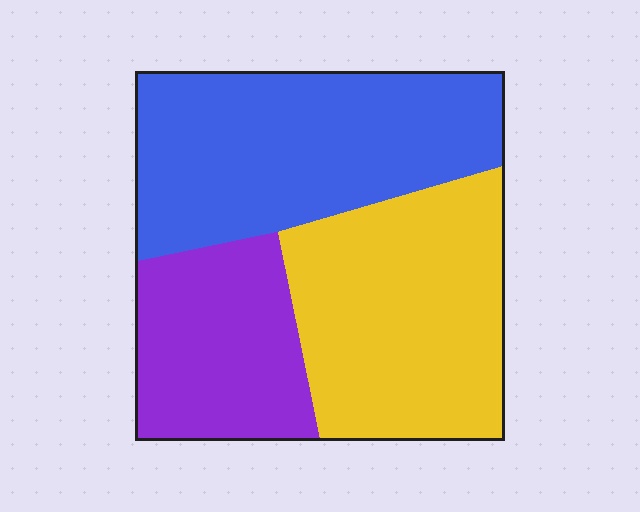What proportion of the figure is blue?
Blue takes up between a quarter and a half of the figure.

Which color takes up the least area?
Purple, at roughly 25%.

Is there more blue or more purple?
Blue.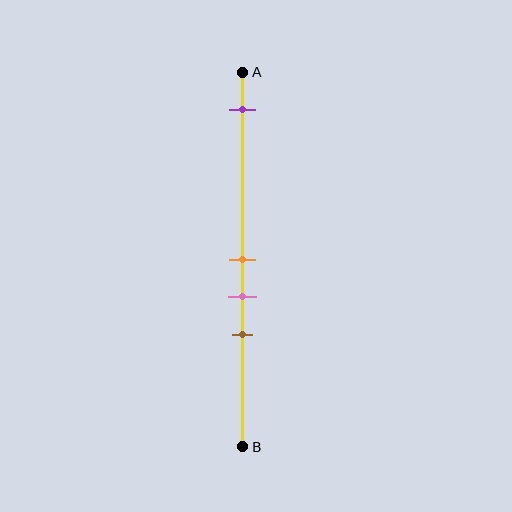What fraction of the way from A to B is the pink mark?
The pink mark is approximately 60% (0.6) of the way from A to B.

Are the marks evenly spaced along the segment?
No, the marks are not evenly spaced.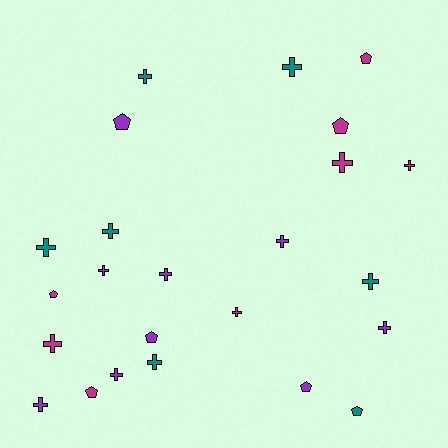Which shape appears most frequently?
Cross, with 16 objects.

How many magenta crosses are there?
There are 4 magenta crosses.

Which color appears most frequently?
Purple, with 9 objects.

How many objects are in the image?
There are 24 objects.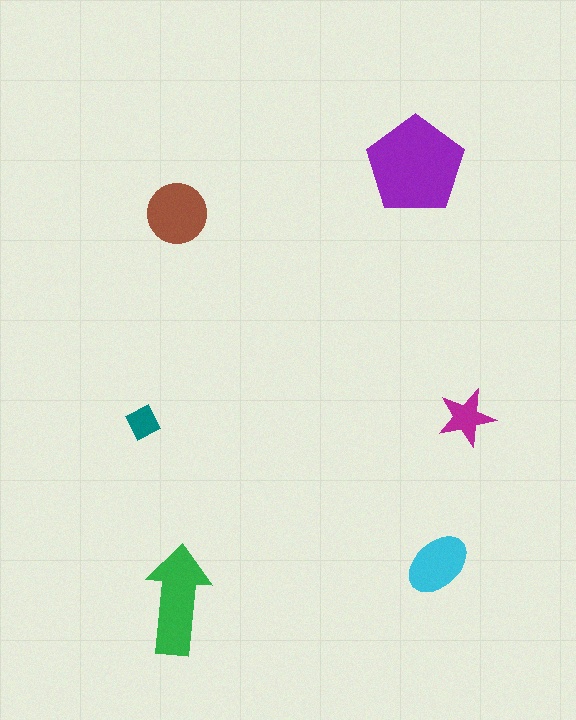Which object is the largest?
The purple pentagon.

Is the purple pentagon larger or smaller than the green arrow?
Larger.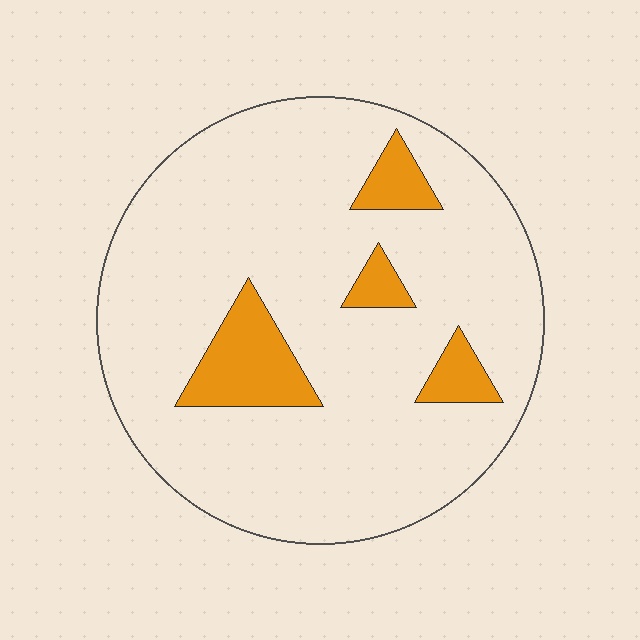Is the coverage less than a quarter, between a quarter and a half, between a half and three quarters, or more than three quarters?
Less than a quarter.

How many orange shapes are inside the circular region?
4.